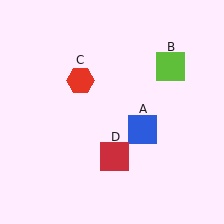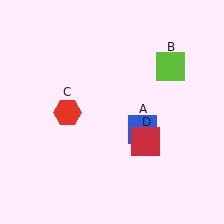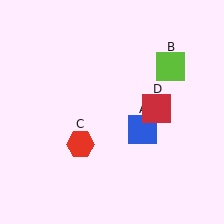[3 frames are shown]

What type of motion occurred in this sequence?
The red hexagon (object C), red square (object D) rotated counterclockwise around the center of the scene.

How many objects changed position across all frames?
2 objects changed position: red hexagon (object C), red square (object D).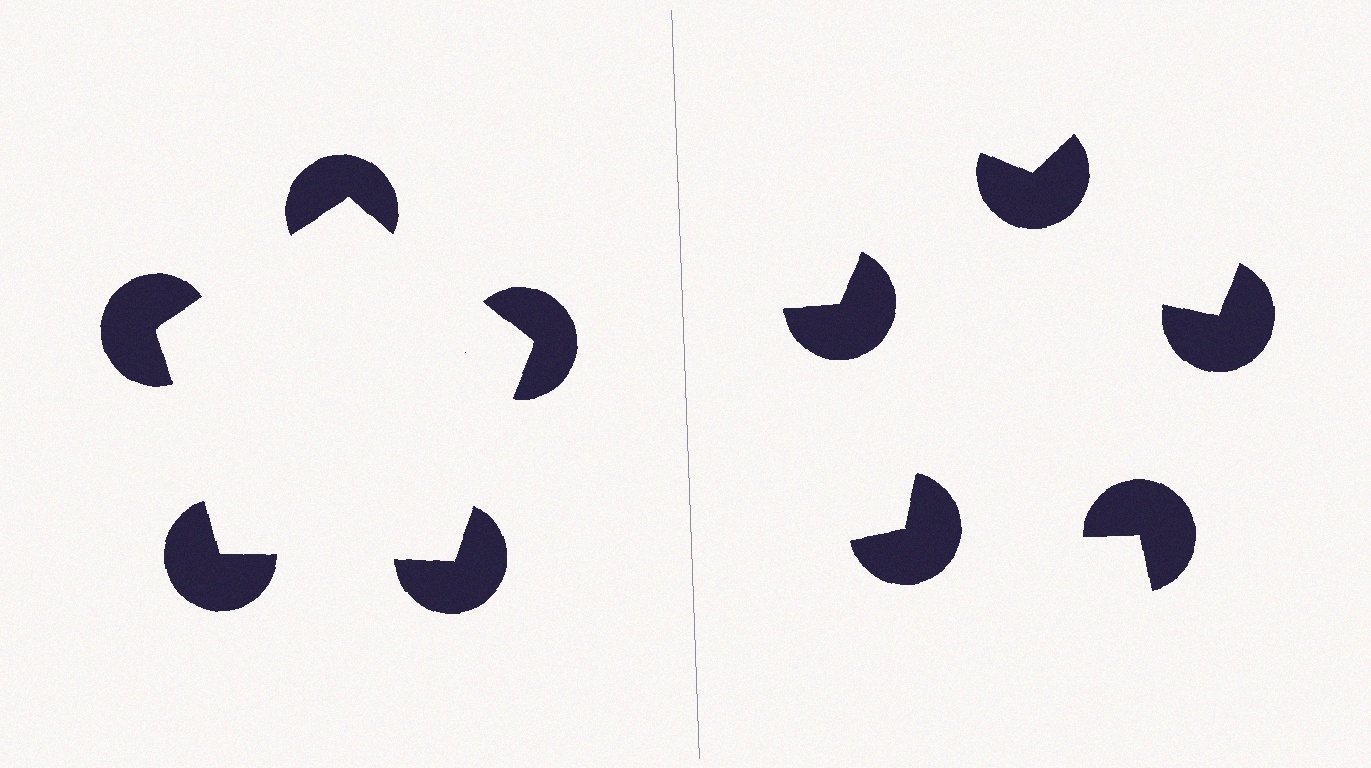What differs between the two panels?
The pac-man discs are positioned identically on both sides; only the wedge orientations differ. On the left they align to a pentagon; on the right they are misaligned.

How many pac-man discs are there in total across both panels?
10 — 5 on each side.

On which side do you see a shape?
An illusory pentagon appears on the left side. On the right side the wedge cuts are rotated, so no coherent shape forms.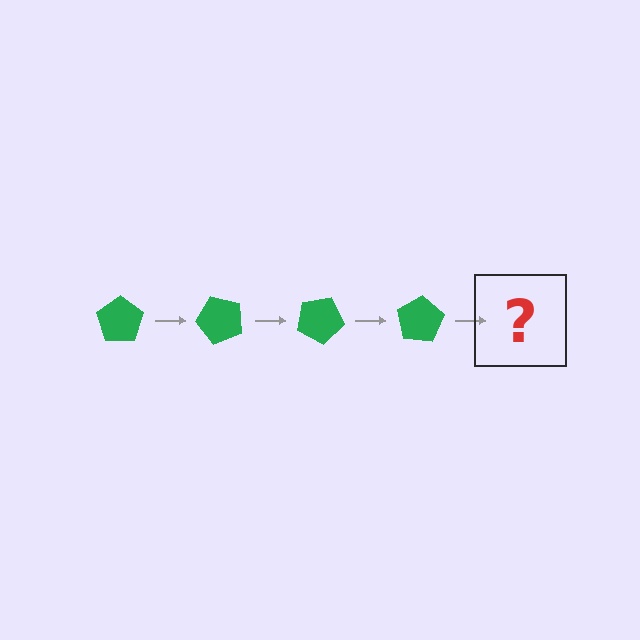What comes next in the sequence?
The next element should be a green pentagon rotated 200 degrees.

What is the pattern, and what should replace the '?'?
The pattern is that the pentagon rotates 50 degrees each step. The '?' should be a green pentagon rotated 200 degrees.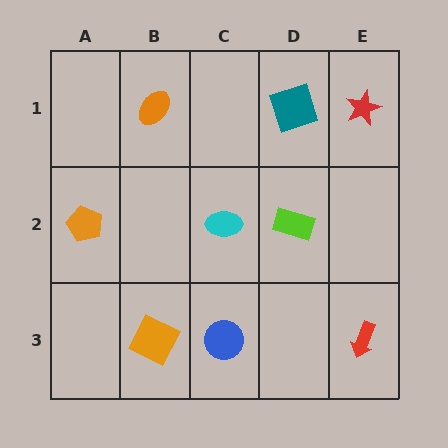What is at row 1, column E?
A red star.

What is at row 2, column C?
A cyan ellipse.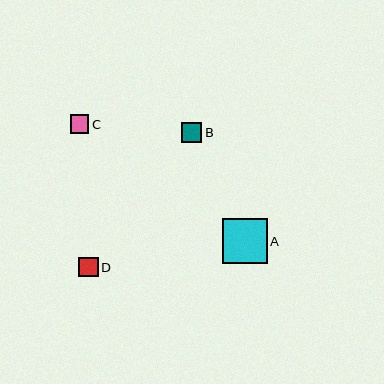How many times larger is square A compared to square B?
Square A is approximately 2.1 times the size of square B.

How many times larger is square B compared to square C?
Square B is approximately 1.1 times the size of square C.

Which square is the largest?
Square A is the largest with a size of approximately 45 pixels.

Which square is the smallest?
Square C is the smallest with a size of approximately 18 pixels.